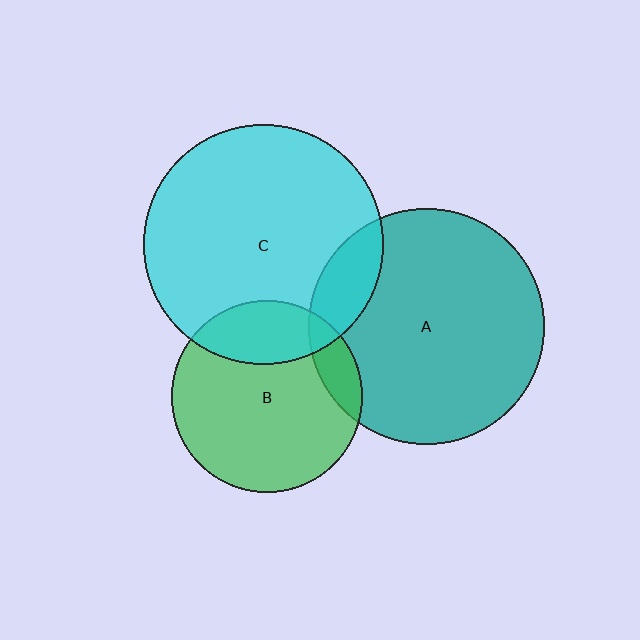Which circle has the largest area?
Circle C (cyan).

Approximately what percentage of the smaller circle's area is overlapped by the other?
Approximately 15%.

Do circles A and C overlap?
Yes.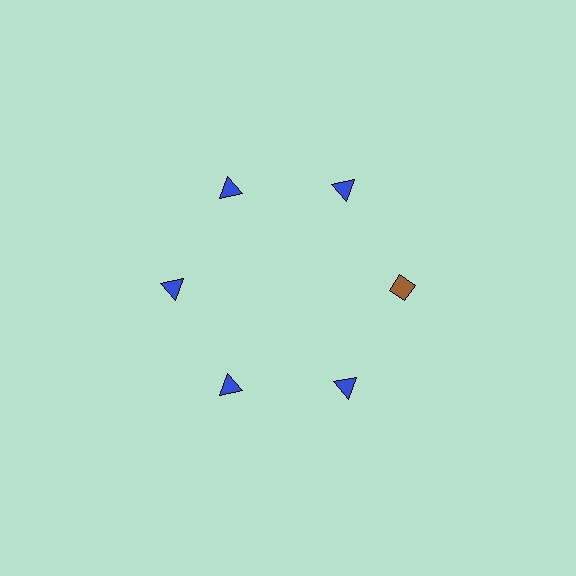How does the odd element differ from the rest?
It differs in both color (brown instead of blue) and shape (diamond instead of triangle).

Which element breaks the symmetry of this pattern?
The brown diamond at roughly the 3 o'clock position breaks the symmetry. All other shapes are blue triangles.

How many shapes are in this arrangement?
There are 6 shapes arranged in a ring pattern.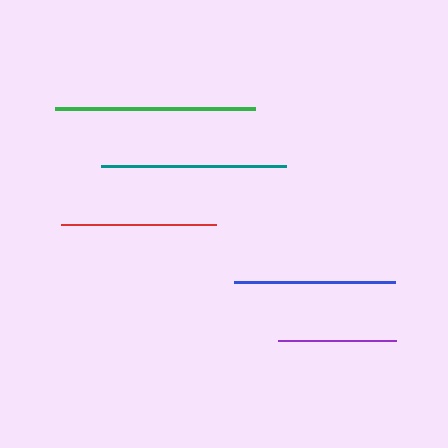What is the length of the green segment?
The green segment is approximately 201 pixels long.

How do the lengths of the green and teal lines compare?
The green and teal lines are approximately the same length.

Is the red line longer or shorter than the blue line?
The blue line is longer than the red line.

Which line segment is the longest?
The green line is the longest at approximately 201 pixels.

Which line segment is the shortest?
The purple line is the shortest at approximately 118 pixels.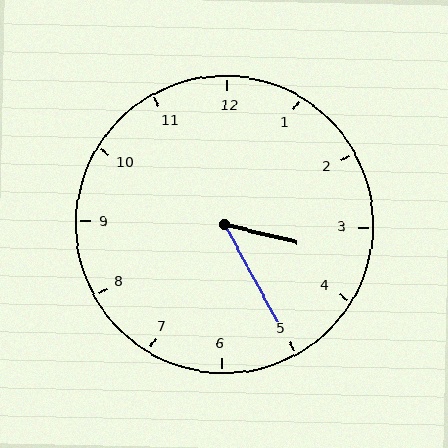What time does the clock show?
3:25.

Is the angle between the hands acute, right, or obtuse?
It is acute.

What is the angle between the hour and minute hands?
Approximately 48 degrees.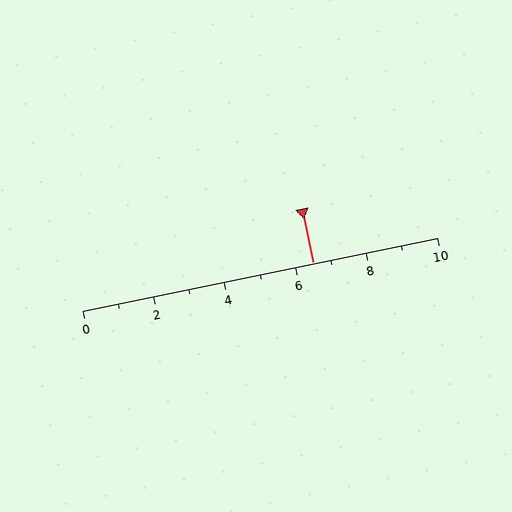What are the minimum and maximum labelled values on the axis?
The axis runs from 0 to 10.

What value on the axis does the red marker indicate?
The marker indicates approximately 6.5.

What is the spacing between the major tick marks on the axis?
The major ticks are spaced 2 apart.